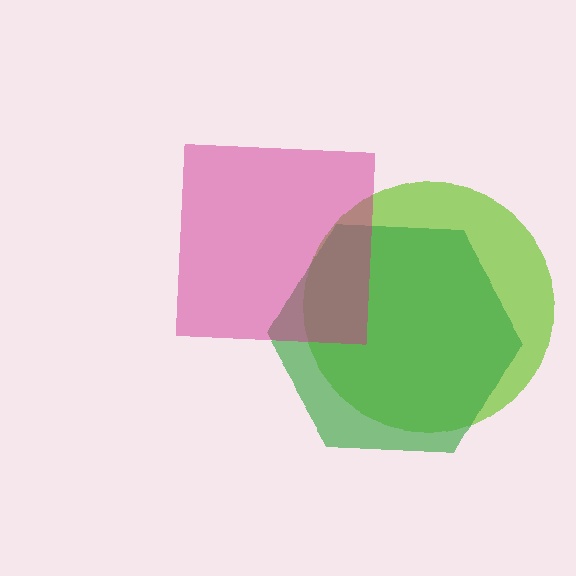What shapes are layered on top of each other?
The layered shapes are: a lime circle, a green hexagon, a magenta square.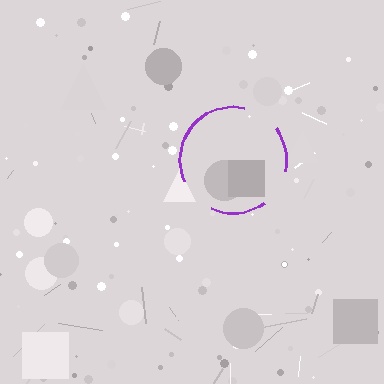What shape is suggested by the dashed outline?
The dashed outline suggests a circle.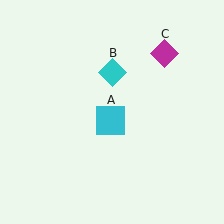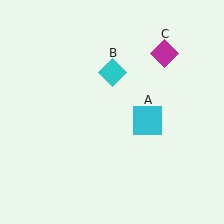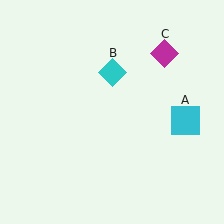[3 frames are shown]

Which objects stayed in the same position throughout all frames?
Cyan diamond (object B) and magenta diamond (object C) remained stationary.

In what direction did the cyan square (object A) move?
The cyan square (object A) moved right.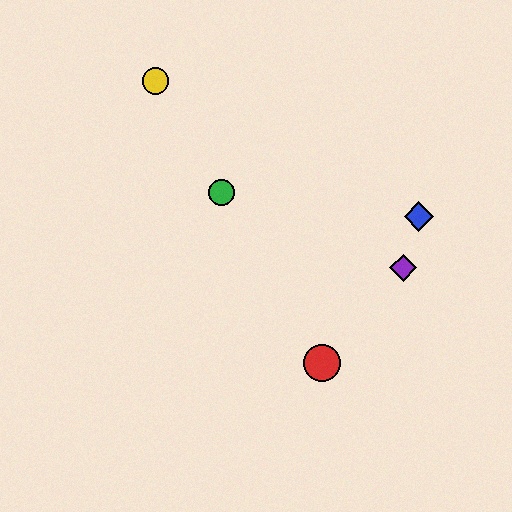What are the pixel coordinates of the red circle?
The red circle is at (322, 363).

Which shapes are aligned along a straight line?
The red circle, the green circle, the yellow circle are aligned along a straight line.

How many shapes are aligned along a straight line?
3 shapes (the red circle, the green circle, the yellow circle) are aligned along a straight line.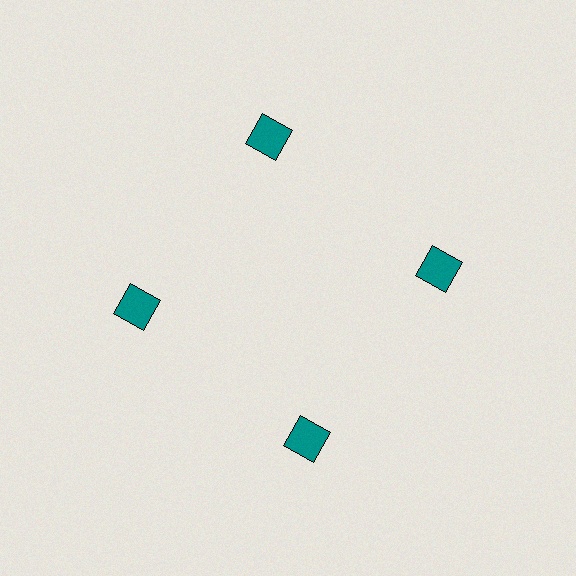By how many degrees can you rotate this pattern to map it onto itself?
The pattern maps onto itself every 90 degrees of rotation.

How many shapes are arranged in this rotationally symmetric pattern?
There are 4 shapes, arranged in 4 groups of 1.